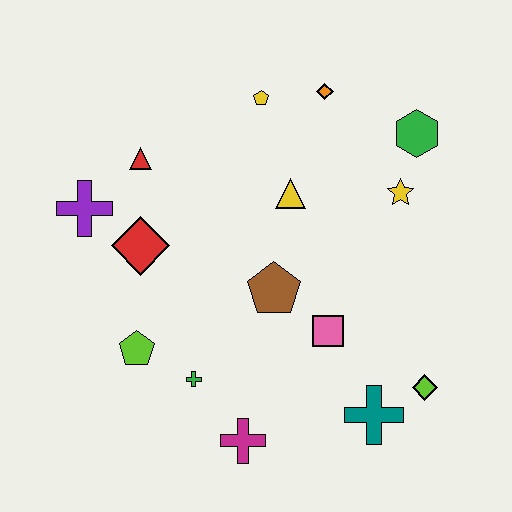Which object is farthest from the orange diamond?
The magenta cross is farthest from the orange diamond.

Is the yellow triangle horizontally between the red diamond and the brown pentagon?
No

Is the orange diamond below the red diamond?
No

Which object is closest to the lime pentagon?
The green cross is closest to the lime pentagon.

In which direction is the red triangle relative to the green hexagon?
The red triangle is to the left of the green hexagon.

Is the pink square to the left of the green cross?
No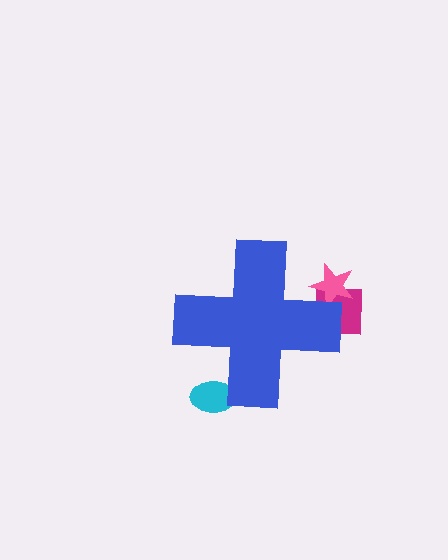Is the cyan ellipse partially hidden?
Yes, the cyan ellipse is partially hidden behind the blue cross.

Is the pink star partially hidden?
Yes, the pink star is partially hidden behind the blue cross.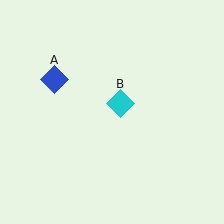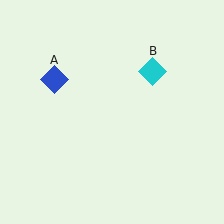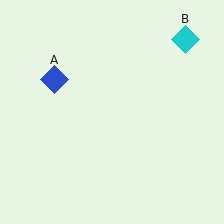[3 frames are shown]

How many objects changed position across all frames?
1 object changed position: cyan diamond (object B).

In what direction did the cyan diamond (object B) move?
The cyan diamond (object B) moved up and to the right.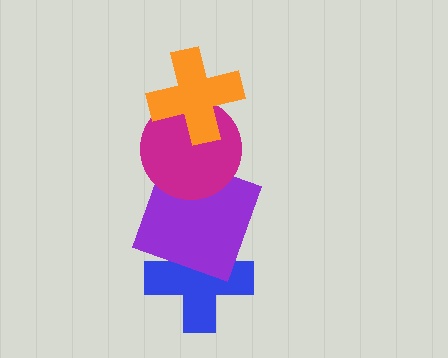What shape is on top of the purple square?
The magenta circle is on top of the purple square.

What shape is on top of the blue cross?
The purple square is on top of the blue cross.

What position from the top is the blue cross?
The blue cross is 4th from the top.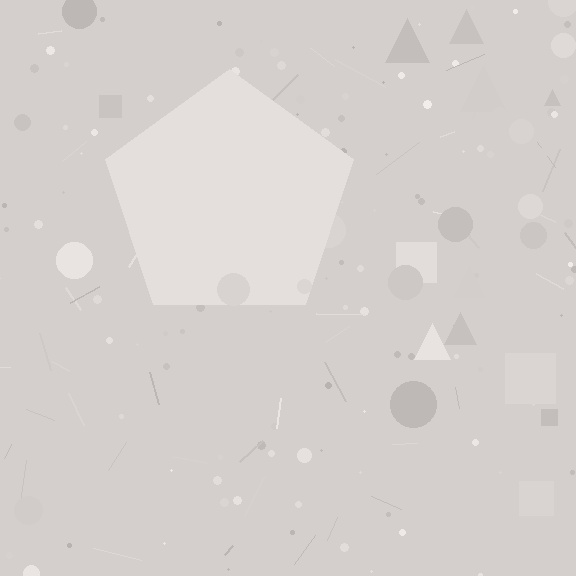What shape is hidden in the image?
A pentagon is hidden in the image.